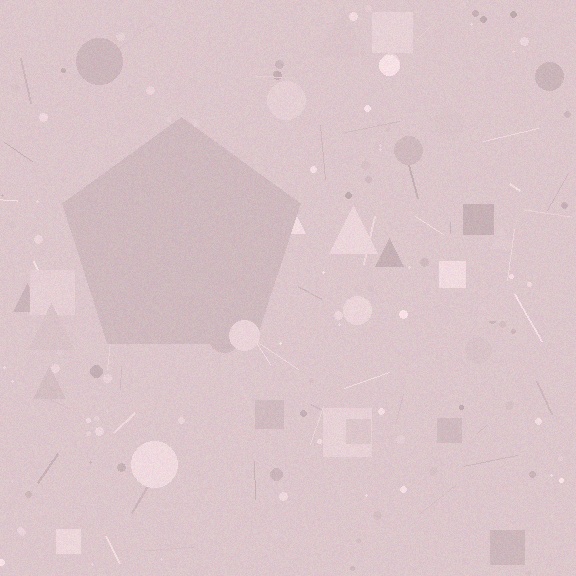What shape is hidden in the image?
A pentagon is hidden in the image.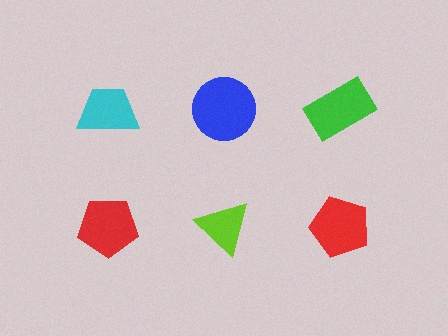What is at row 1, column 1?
A cyan trapezoid.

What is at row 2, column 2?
A lime triangle.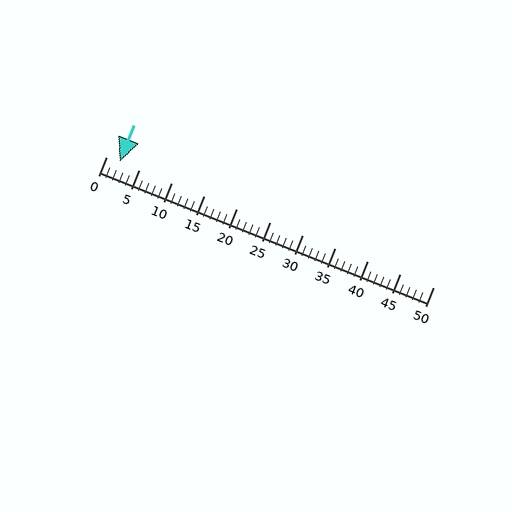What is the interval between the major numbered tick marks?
The major tick marks are spaced 5 units apart.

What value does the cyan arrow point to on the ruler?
The cyan arrow points to approximately 2.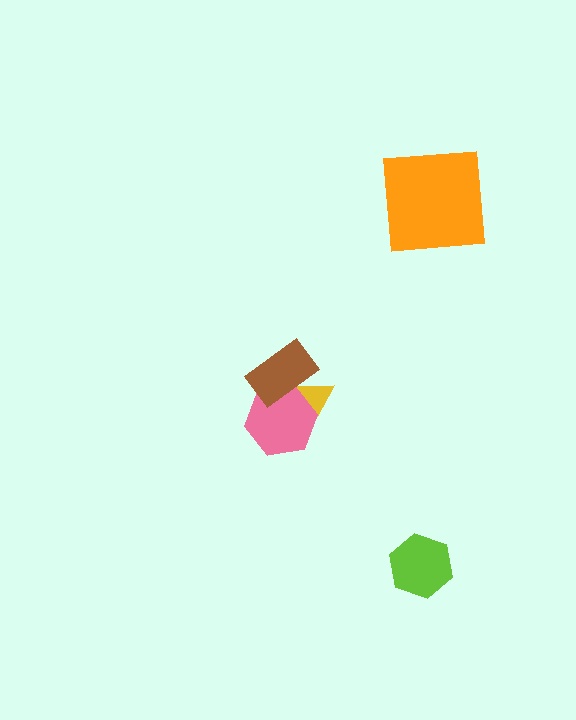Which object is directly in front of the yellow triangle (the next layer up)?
The pink hexagon is directly in front of the yellow triangle.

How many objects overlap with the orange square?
0 objects overlap with the orange square.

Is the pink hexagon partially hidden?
Yes, it is partially covered by another shape.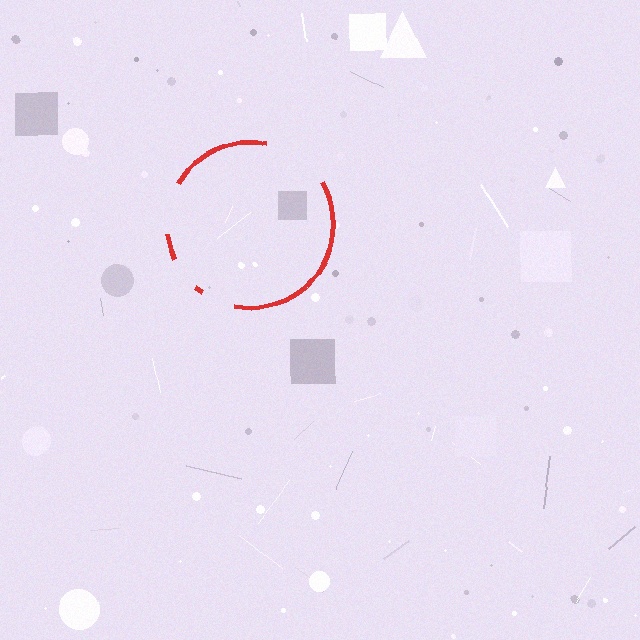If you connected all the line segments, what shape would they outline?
They would outline a circle.